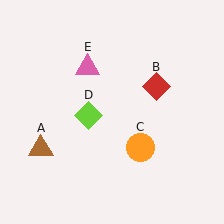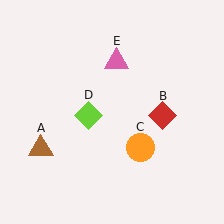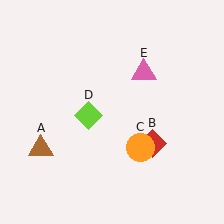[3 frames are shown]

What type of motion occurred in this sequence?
The red diamond (object B), pink triangle (object E) rotated clockwise around the center of the scene.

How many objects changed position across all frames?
2 objects changed position: red diamond (object B), pink triangle (object E).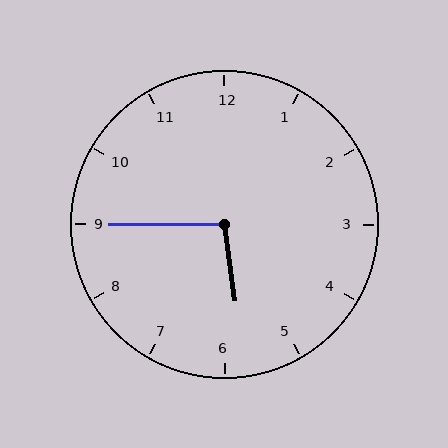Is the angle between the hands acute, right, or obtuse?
It is obtuse.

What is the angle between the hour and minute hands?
Approximately 98 degrees.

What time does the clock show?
5:45.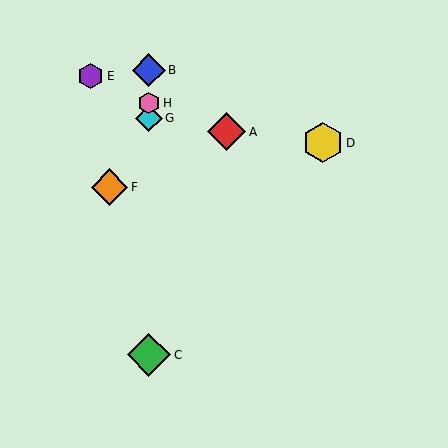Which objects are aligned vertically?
Objects B, C, G, H are aligned vertically.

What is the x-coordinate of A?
Object A is at x≈227.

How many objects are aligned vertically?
4 objects (B, C, G, H) are aligned vertically.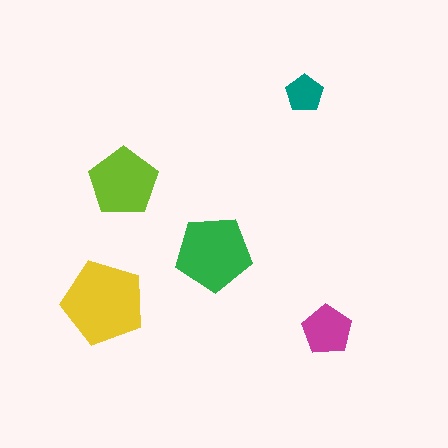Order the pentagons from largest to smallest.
the yellow one, the green one, the lime one, the magenta one, the teal one.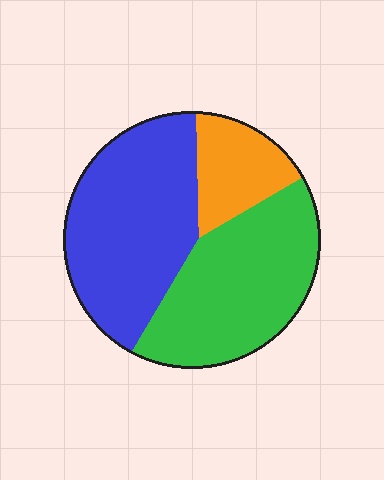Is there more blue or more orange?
Blue.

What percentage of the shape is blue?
Blue covers 44% of the shape.